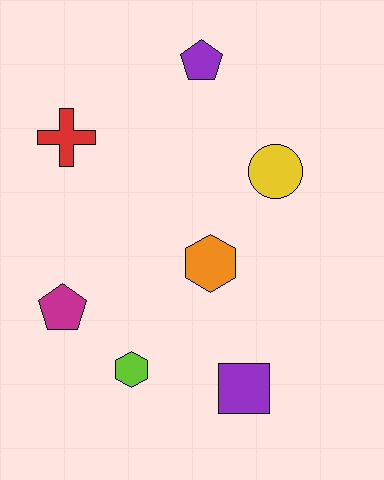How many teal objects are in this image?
There are no teal objects.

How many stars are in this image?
There are no stars.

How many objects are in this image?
There are 7 objects.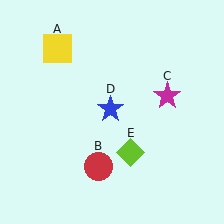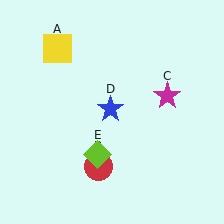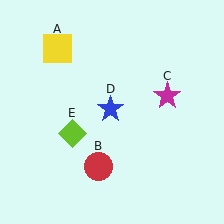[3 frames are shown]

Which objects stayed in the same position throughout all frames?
Yellow square (object A) and red circle (object B) and magenta star (object C) and blue star (object D) remained stationary.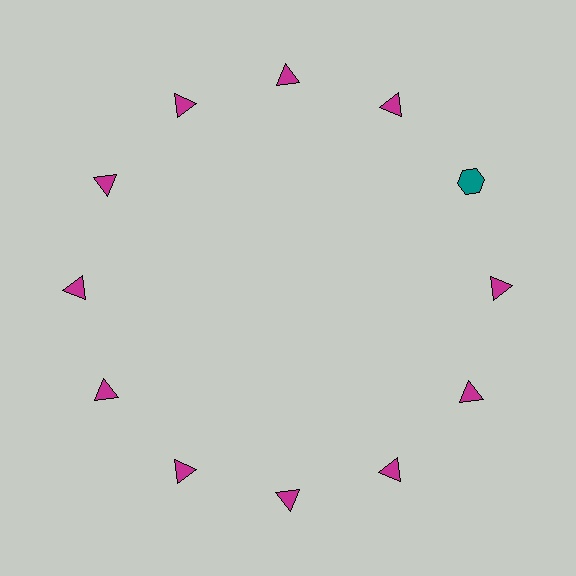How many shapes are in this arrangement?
There are 12 shapes arranged in a ring pattern.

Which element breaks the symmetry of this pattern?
The teal hexagon at roughly the 2 o'clock position breaks the symmetry. All other shapes are magenta triangles.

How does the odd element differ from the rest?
It differs in both color (teal instead of magenta) and shape (hexagon instead of triangle).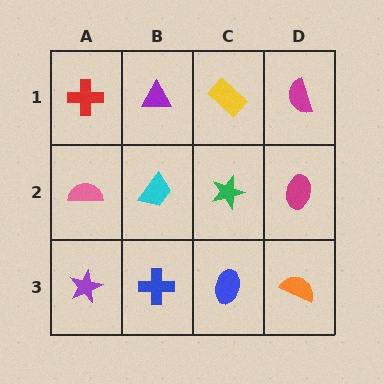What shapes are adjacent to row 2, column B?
A purple triangle (row 1, column B), a blue cross (row 3, column B), a pink semicircle (row 2, column A), a green star (row 2, column C).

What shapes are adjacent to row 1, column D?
A magenta ellipse (row 2, column D), a yellow rectangle (row 1, column C).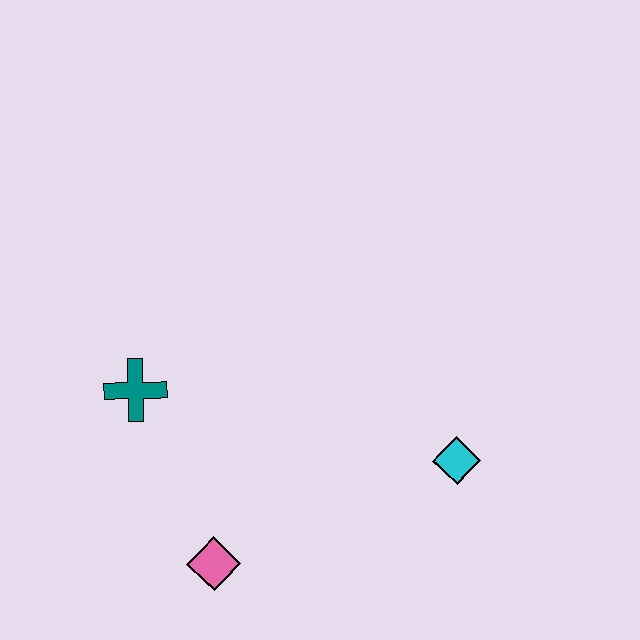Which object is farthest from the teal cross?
The cyan diamond is farthest from the teal cross.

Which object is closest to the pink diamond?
The teal cross is closest to the pink diamond.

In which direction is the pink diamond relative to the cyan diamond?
The pink diamond is to the left of the cyan diamond.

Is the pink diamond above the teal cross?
No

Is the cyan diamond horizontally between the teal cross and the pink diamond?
No